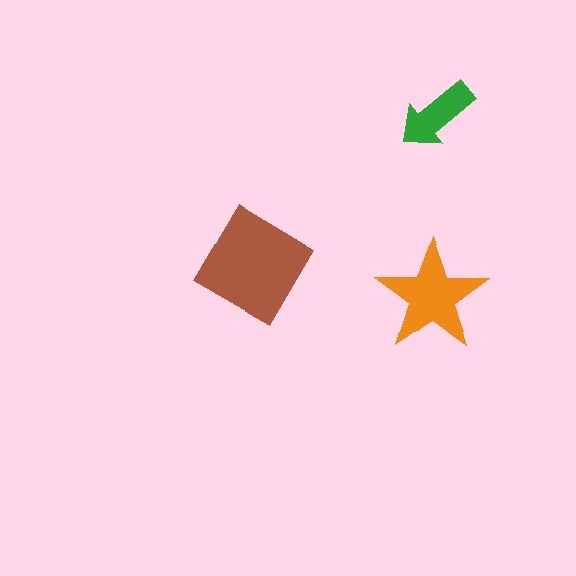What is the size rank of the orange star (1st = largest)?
2nd.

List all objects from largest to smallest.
The brown diamond, the orange star, the green arrow.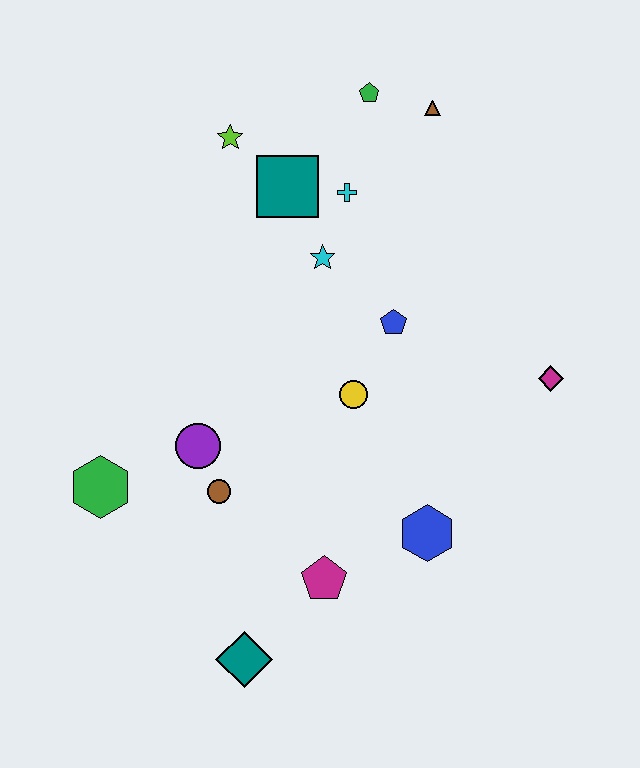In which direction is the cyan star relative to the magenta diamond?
The cyan star is to the left of the magenta diamond.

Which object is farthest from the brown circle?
The brown triangle is farthest from the brown circle.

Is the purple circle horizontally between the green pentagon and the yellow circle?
No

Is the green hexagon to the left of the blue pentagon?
Yes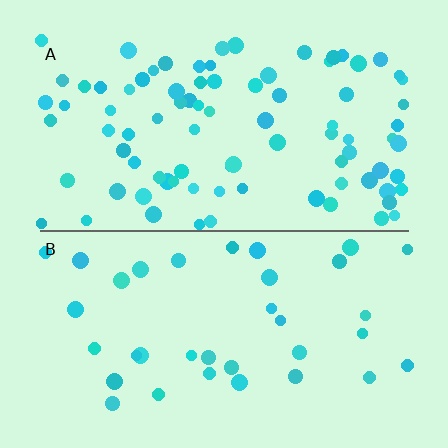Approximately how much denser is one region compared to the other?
Approximately 2.4× — region A over region B.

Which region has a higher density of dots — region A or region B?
A (the top).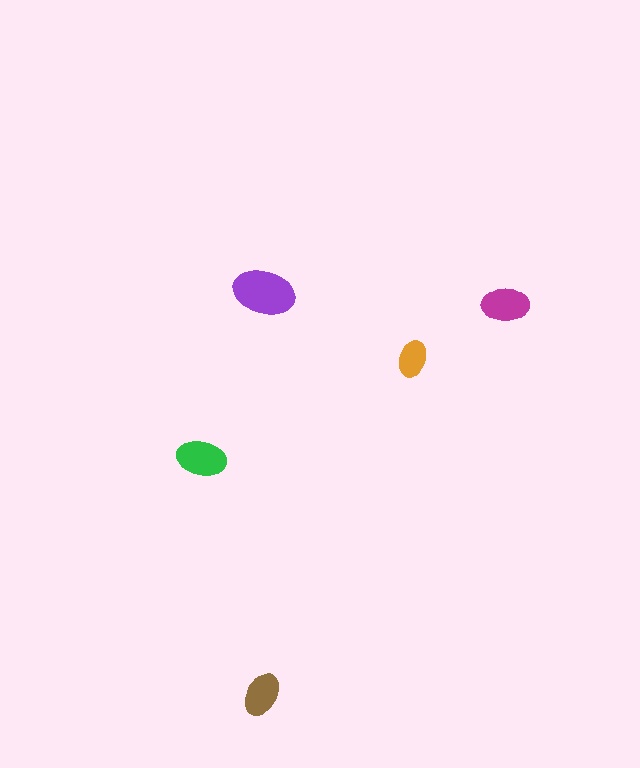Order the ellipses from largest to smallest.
the purple one, the green one, the magenta one, the brown one, the orange one.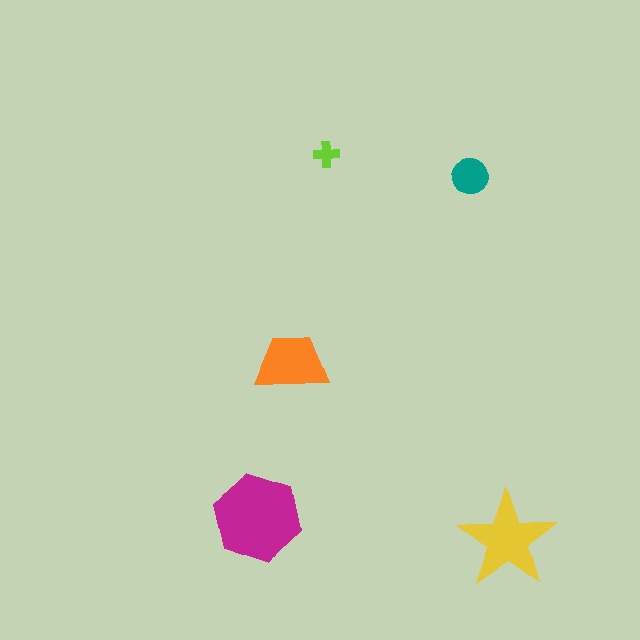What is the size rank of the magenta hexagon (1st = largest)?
1st.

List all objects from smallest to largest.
The lime cross, the teal circle, the orange trapezoid, the yellow star, the magenta hexagon.